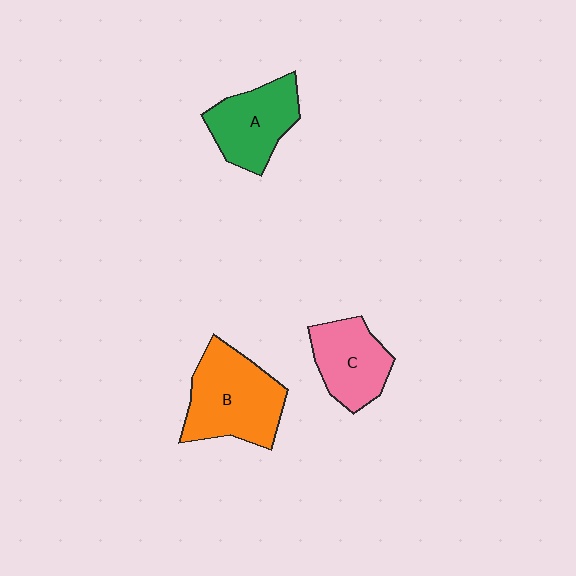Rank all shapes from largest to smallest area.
From largest to smallest: B (orange), A (green), C (pink).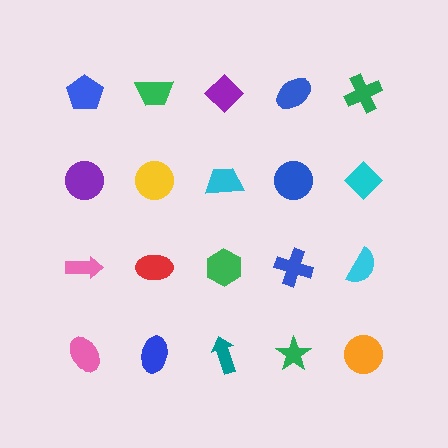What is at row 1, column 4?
A blue ellipse.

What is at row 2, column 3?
A cyan trapezoid.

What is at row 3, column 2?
A red ellipse.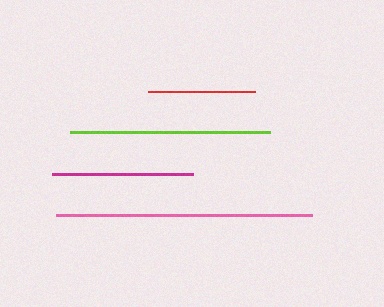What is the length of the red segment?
The red segment is approximately 107 pixels long.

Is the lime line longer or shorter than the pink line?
The pink line is longer than the lime line.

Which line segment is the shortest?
The red line is the shortest at approximately 107 pixels.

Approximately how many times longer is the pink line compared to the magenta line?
The pink line is approximately 1.8 times the length of the magenta line.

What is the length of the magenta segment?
The magenta segment is approximately 141 pixels long.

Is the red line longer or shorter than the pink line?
The pink line is longer than the red line.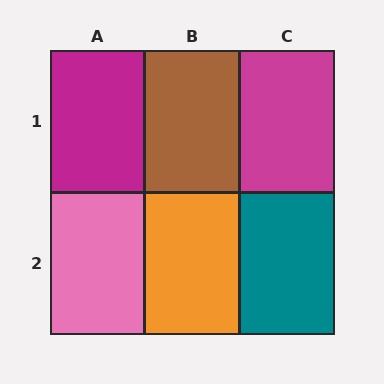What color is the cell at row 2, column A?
Pink.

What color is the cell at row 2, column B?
Orange.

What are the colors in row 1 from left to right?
Magenta, brown, magenta.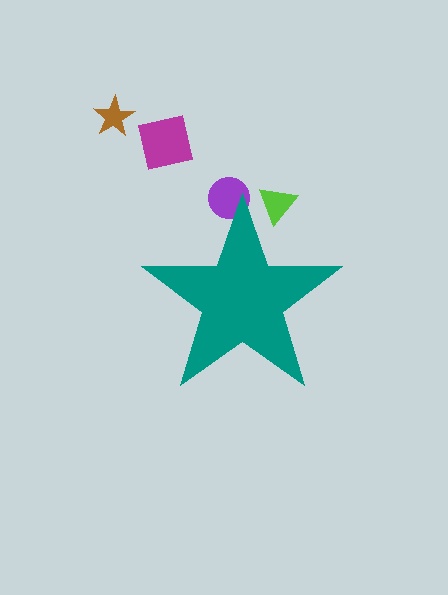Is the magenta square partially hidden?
No, the magenta square is fully visible.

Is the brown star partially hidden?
No, the brown star is fully visible.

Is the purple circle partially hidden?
Yes, the purple circle is partially hidden behind the teal star.